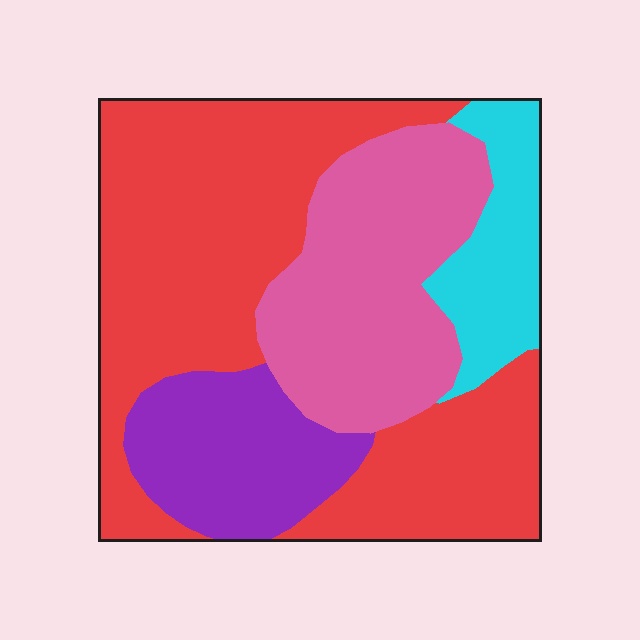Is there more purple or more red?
Red.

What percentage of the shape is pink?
Pink covers 25% of the shape.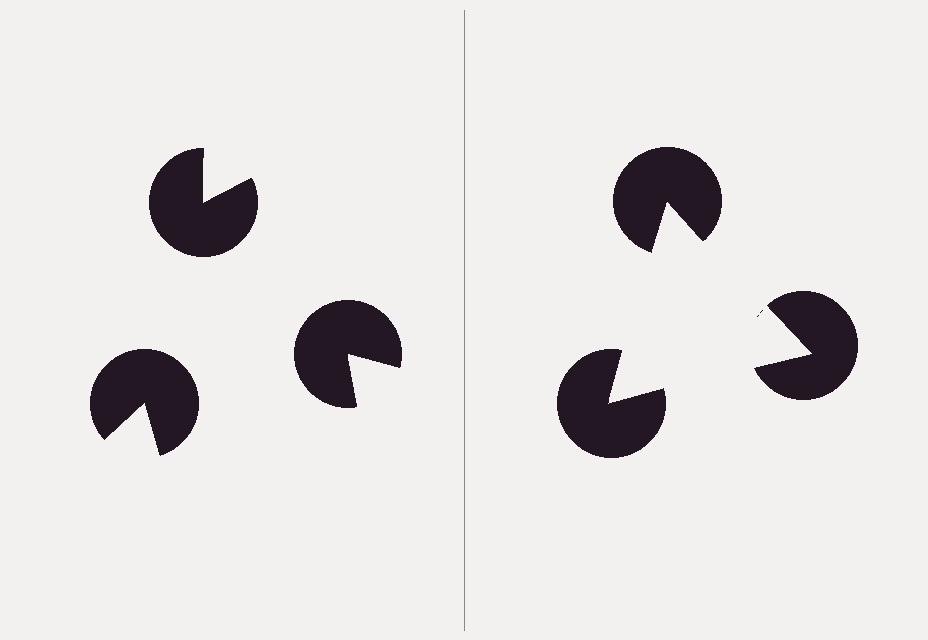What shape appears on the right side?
An illusory triangle.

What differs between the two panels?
The pac-man discs are positioned identically on both sides; only the wedge orientations differ. On the right they align to a triangle; on the left they are misaligned.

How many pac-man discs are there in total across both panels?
6 — 3 on each side.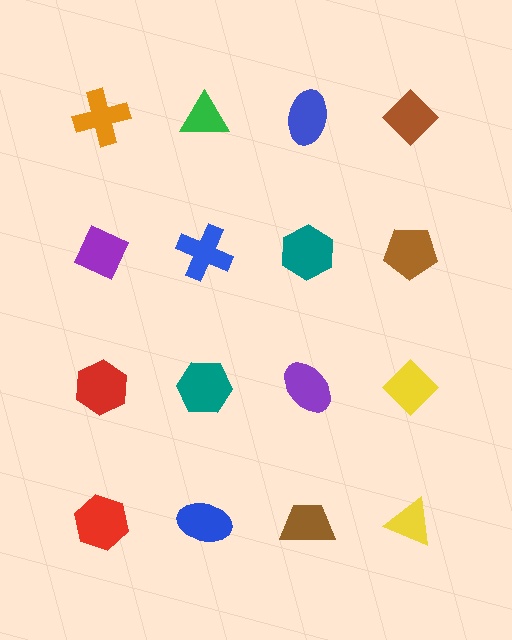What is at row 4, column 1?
A red hexagon.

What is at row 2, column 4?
A brown pentagon.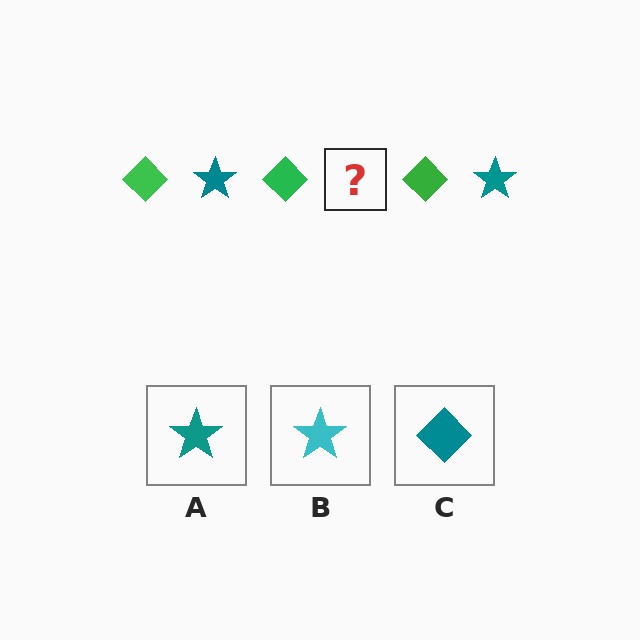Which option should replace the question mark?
Option A.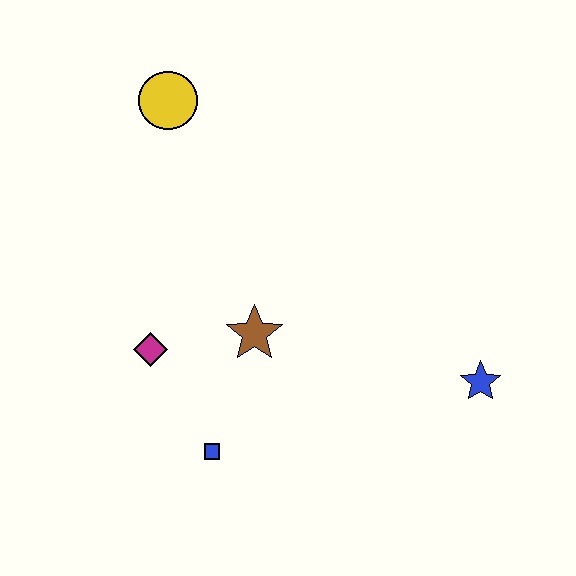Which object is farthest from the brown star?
The yellow circle is farthest from the brown star.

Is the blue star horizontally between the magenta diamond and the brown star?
No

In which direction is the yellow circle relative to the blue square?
The yellow circle is above the blue square.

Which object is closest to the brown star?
The magenta diamond is closest to the brown star.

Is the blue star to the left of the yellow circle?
No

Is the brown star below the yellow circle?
Yes